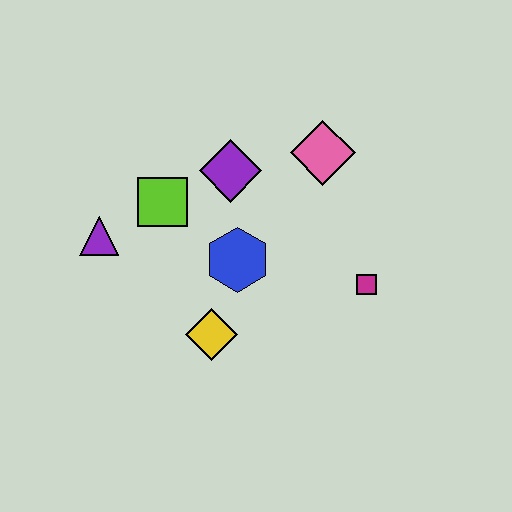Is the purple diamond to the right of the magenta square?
No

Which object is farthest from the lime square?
The magenta square is farthest from the lime square.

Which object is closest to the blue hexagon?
The yellow diamond is closest to the blue hexagon.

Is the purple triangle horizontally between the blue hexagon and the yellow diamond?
No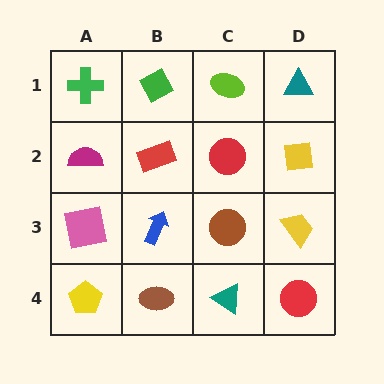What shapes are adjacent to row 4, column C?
A brown circle (row 3, column C), a brown ellipse (row 4, column B), a red circle (row 4, column D).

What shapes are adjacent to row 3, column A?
A magenta semicircle (row 2, column A), a yellow pentagon (row 4, column A), a blue arrow (row 3, column B).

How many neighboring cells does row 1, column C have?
3.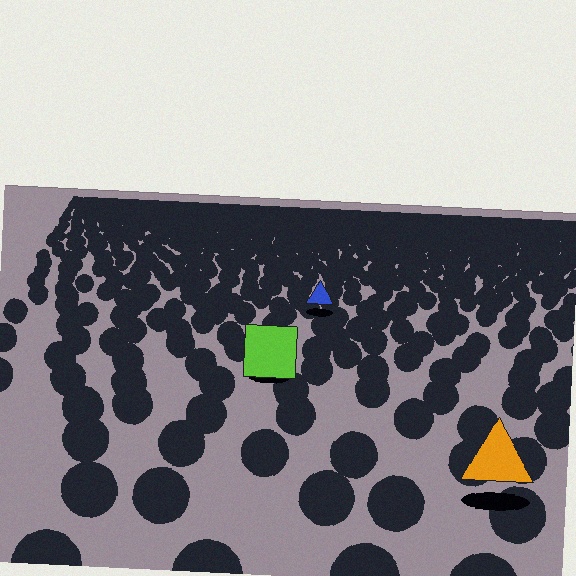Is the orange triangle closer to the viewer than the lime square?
Yes. The orange triangle is closer — you can tell from the texture gradient: the ground texture is coarser near it.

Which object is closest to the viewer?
The orange triangle is closest. The texture marks near it are larger and more spread out.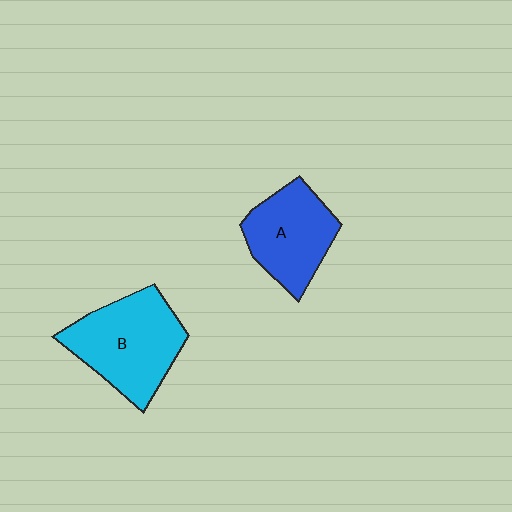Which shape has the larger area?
Shape B (cyan).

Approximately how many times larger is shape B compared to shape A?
Approximately 1.3 times.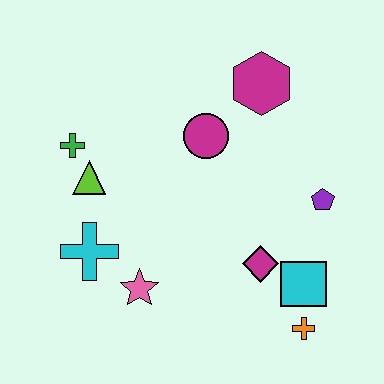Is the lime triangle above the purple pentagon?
Yes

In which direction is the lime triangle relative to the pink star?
The lime triangle is above the pink star.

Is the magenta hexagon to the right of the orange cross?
No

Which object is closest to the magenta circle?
The magenta hexagon is closest to the magenta circle.